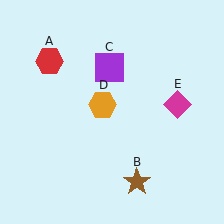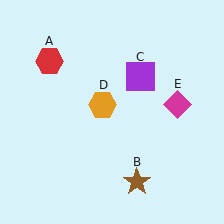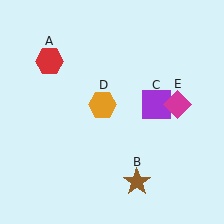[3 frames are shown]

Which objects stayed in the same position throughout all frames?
Red hexagon (object A) and brown star (object B) and orange hexagon (object D) and magenta diamond (object E) remained stationary.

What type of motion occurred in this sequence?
The purple square (object C) rotated clockwise around the center of the scene.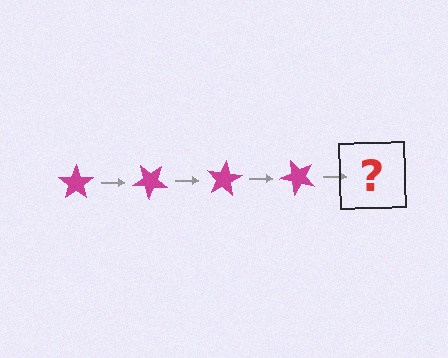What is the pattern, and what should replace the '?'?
The pattern is that the star rotates 40 degrees each step. The '?' should be a magenta star rotated 160 degrees.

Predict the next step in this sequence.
The next step is a magenta star rotated 160 degrees.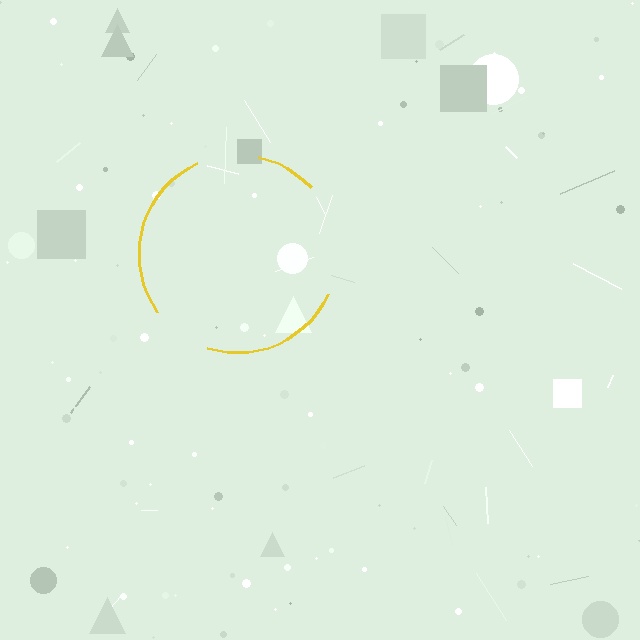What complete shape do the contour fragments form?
The contour fragments form a circle.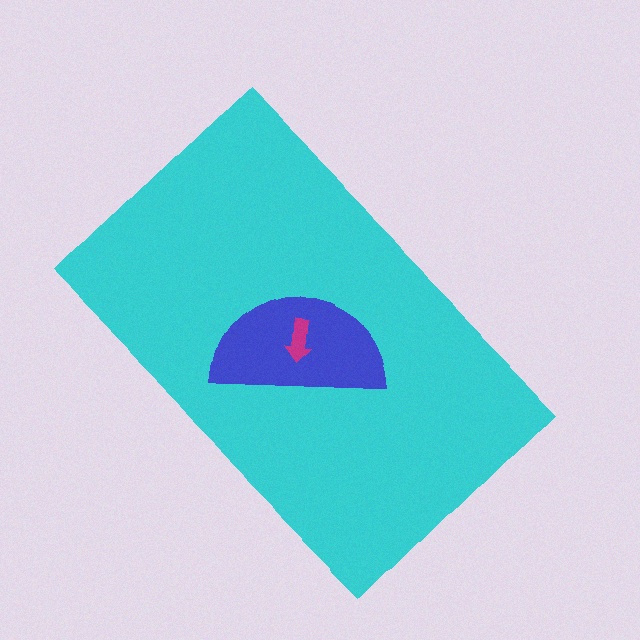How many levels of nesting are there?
3.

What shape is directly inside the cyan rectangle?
The blue semicircle.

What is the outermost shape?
The cyan rectangle.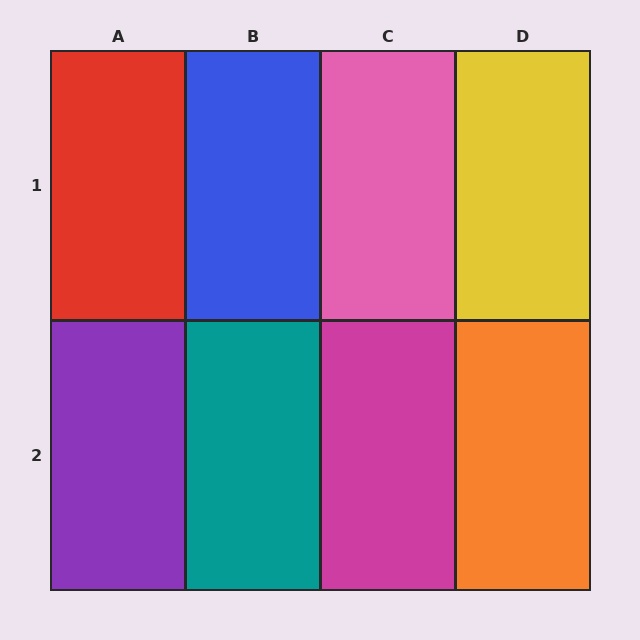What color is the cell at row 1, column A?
Red.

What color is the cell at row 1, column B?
Blue.